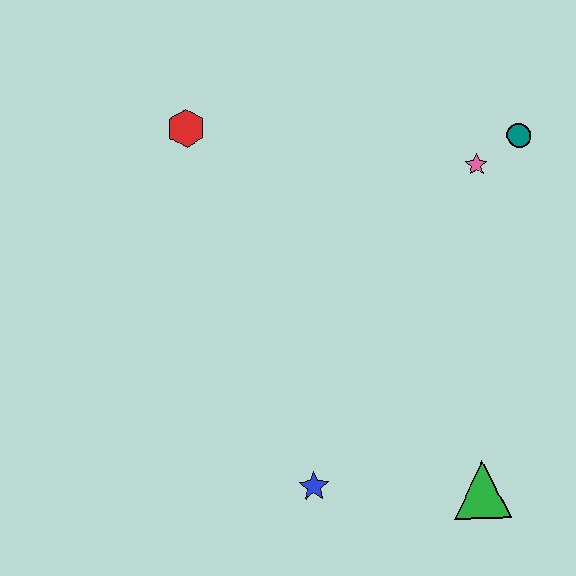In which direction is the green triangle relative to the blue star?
The green triangle is to the right of the blue star.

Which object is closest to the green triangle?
The blue star is closest to the green triangle.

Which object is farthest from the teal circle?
The blue star is farthest from the teal circle.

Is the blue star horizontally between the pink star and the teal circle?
No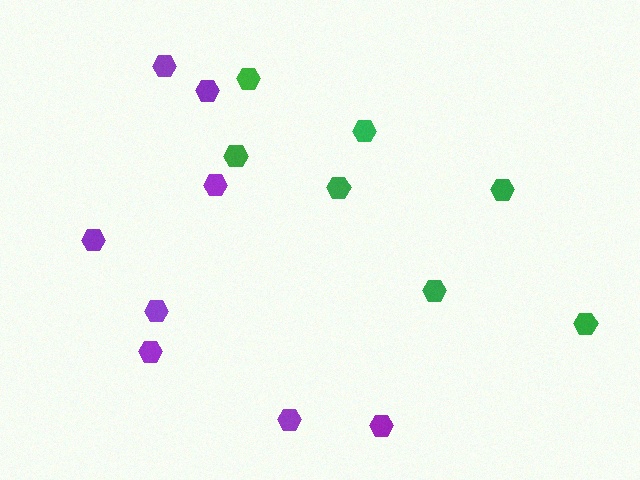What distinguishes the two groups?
There are 2 groups: one group of green hexagons (7) and one group of purple hexagons (8).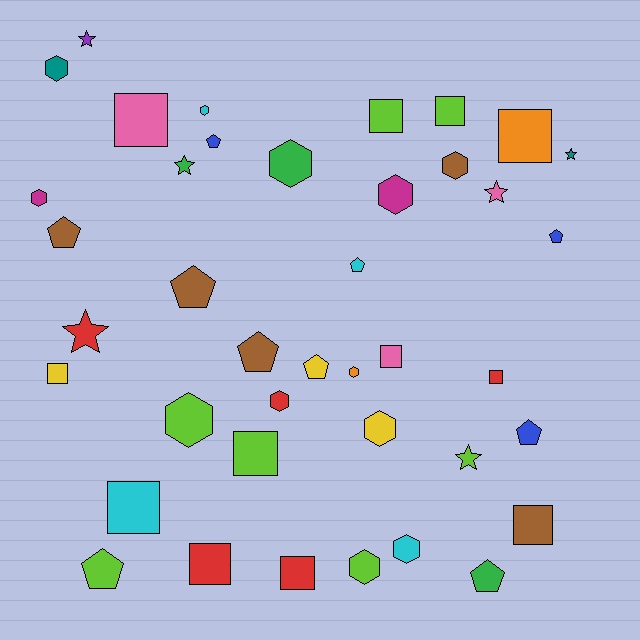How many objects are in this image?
There are 40 objects.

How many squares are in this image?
There are 12 squares.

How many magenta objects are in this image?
There are 2 magenta objects.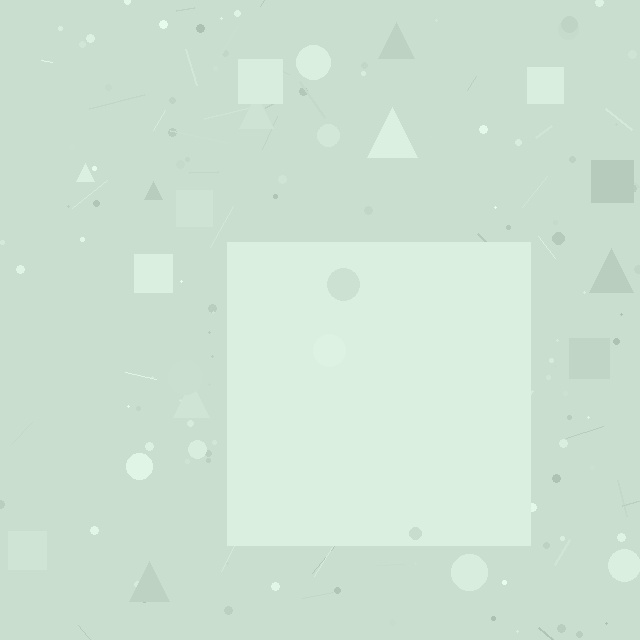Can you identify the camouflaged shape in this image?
The camouflaged shape is a square.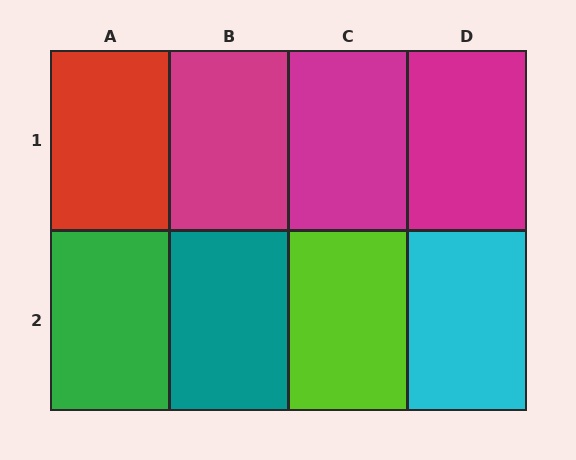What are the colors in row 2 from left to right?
Green, teal, lime, cyan.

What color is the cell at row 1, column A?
Red.